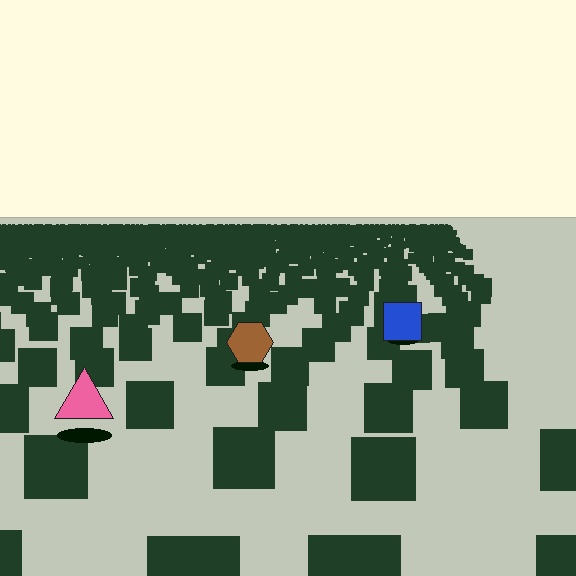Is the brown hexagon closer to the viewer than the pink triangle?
No. The pink triangle is closer — you can tell from the texture gradient: the ground texture is coarser near it.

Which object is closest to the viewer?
The pink triangle is closest. The texture marks near it are larger and more spread out.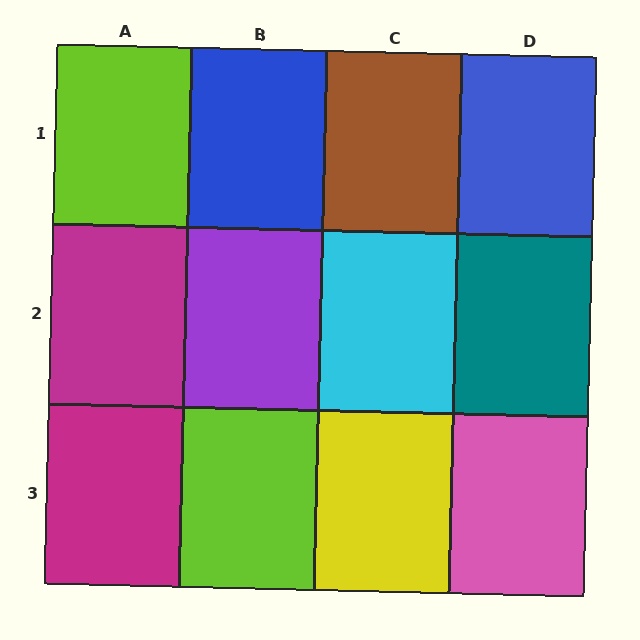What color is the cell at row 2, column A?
Magenta.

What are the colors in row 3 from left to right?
Magenta, lime, yellow, pink.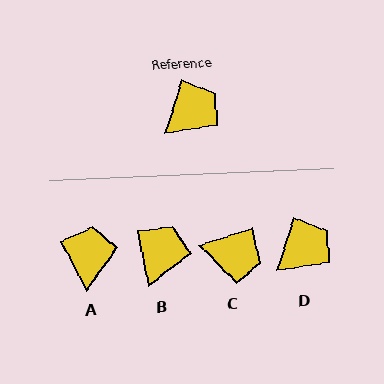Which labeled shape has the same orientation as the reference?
D.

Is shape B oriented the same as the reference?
No, it is off by about 29 degrees.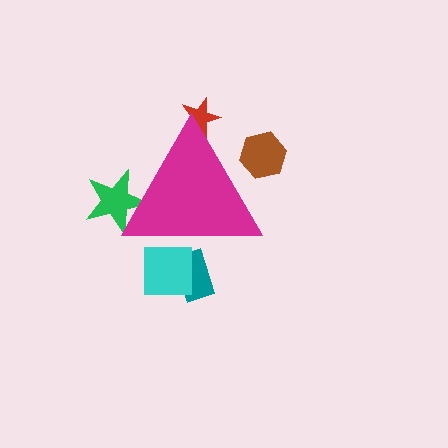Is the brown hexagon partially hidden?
Yes, the brown hexagon is partially hidden behind the magenta triangle.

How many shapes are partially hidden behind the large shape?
5 shapes are partially hidden.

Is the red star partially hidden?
Yes, the red star is partially hidden behind the magenta triangle.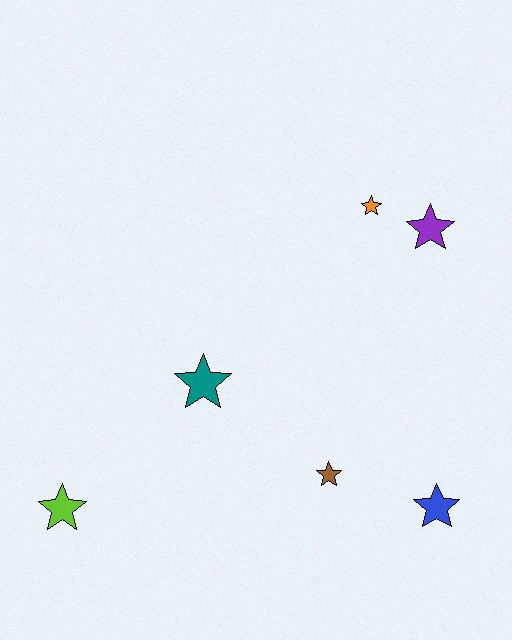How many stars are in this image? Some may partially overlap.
There are 6 stars.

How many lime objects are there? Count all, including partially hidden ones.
There is 1 lime object.